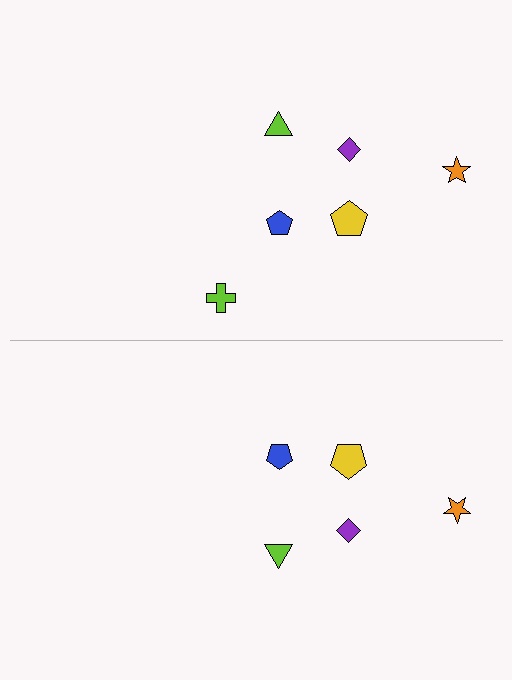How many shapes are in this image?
There are 11 shapes in this image.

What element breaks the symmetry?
A lime cross is missing from the bottom side.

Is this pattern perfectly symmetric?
No, the pattern is not perfectly symmetric. A lime cross is missing from the bottom side.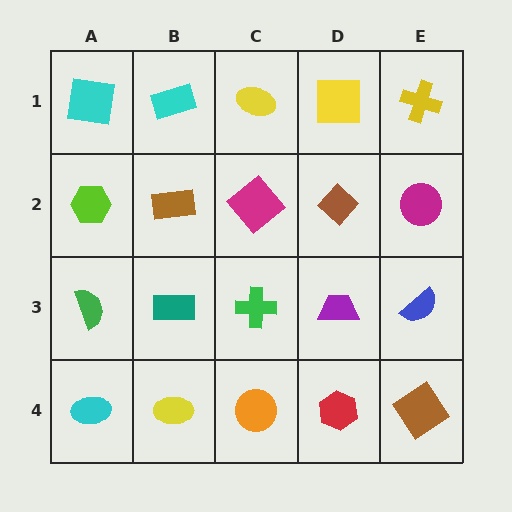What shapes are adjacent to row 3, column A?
A lime hexagon (row 2, column A), a cyan ellipse (row 4, column A), a teal rectangle (row 3, column B).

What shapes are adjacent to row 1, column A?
A lime hexagon (row 2, column A), a cyan rectangle (row 1, column B).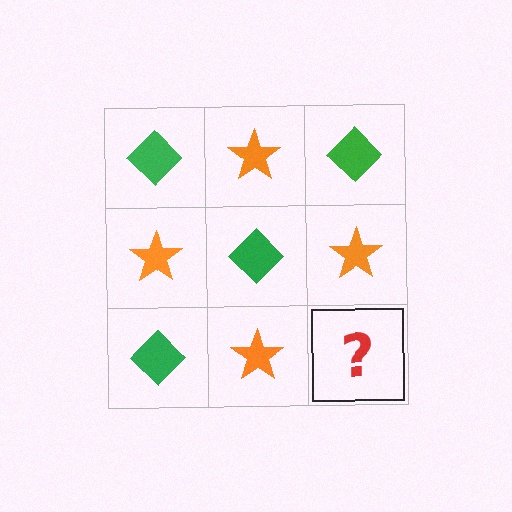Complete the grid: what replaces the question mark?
The question mark should be replaced with a green diamond.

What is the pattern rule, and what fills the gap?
The rule is that it alternates green diamond and orange star in a checkerboard pattern. The gap should be filled with a green diamond.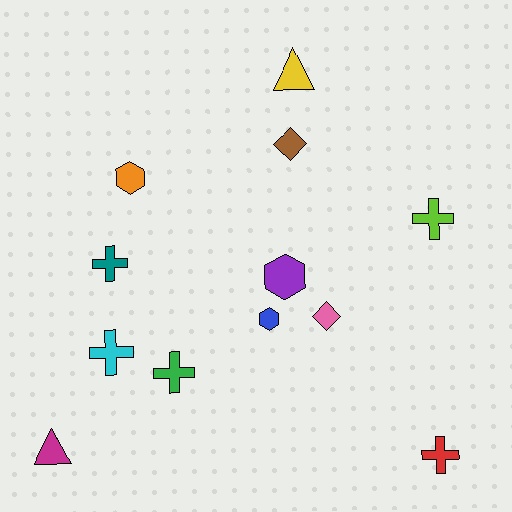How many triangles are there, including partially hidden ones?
There are 2 triangles.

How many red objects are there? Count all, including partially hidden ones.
There is 1 red object.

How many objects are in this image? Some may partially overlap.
There are 12 objects.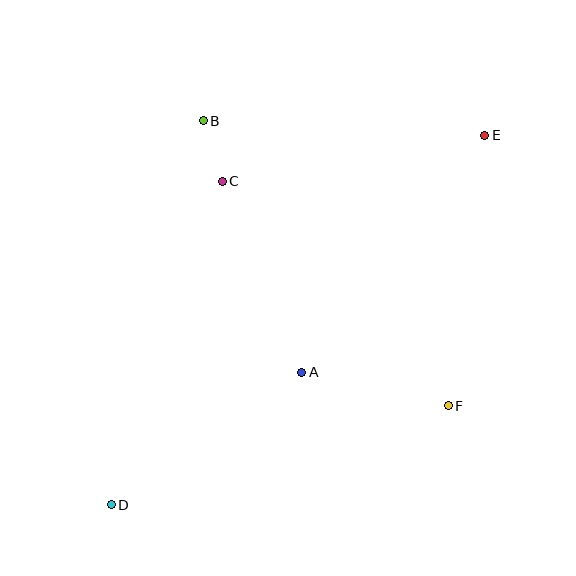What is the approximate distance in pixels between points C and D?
The distance between C and D is approximately 342 pixels.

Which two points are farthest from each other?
Points D and E are farthest from each other.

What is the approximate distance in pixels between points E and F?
The distance between E and F is approximately 273 pixels.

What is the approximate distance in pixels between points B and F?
The distance between B and F is approximately 376 pixels.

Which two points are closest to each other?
Points B and C are closest to each other.